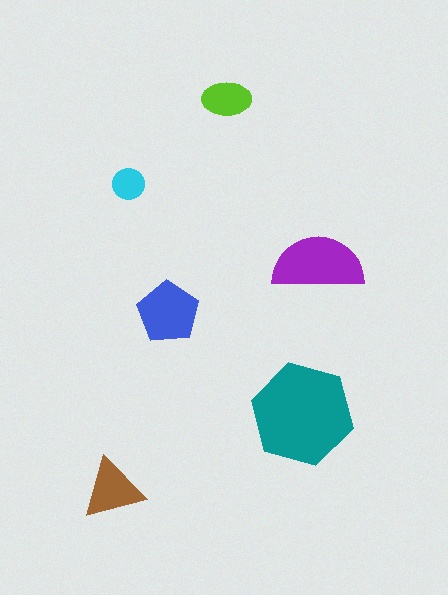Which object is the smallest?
The cyan circle.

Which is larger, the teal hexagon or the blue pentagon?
The teal hexagon.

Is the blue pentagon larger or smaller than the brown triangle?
Larger.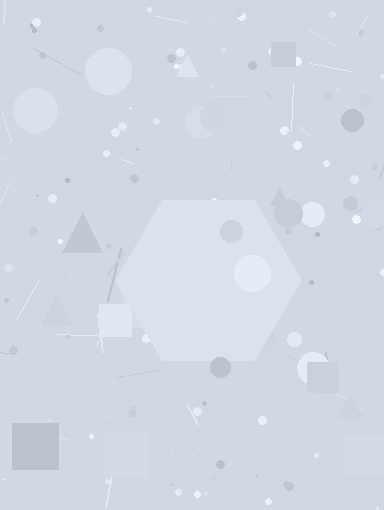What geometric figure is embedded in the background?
A hexagon is embedded in the background.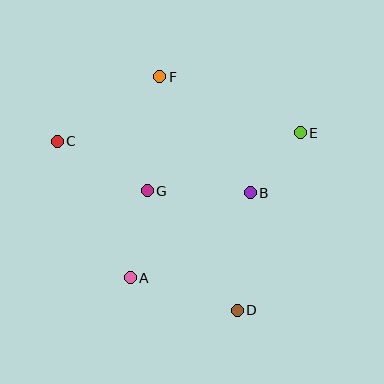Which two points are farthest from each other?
Points C and D are farthest from each other.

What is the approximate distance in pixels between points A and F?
The distance between A and F is approximately 203 pixels.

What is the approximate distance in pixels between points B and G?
The distance between B and G is approximately 103 pixels.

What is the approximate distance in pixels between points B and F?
The distance between B and F is approximately 147 pixels.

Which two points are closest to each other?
Points B and E are closest to each other.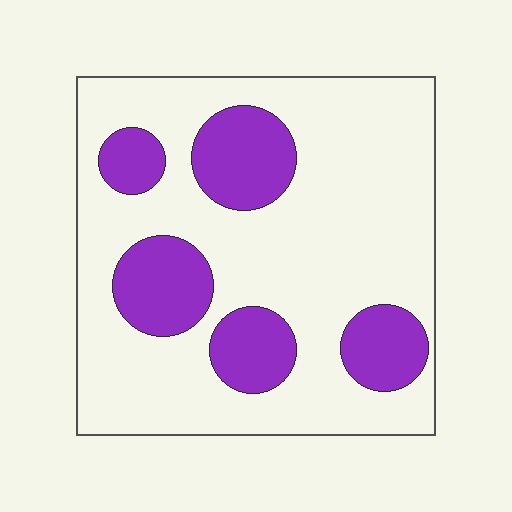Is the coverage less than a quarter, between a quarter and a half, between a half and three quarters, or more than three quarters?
Between a quarter and a half.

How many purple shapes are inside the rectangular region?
5.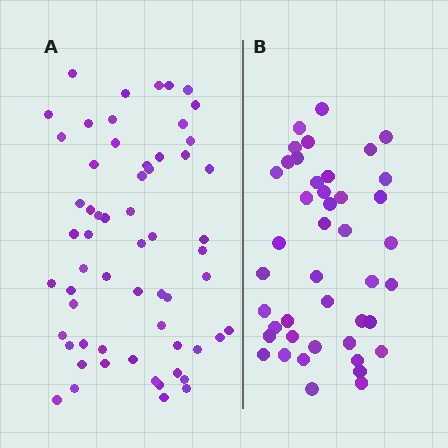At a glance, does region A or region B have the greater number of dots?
Region A (the left region) has more dots.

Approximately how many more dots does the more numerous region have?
Region A has approximately 15 more dots than region B.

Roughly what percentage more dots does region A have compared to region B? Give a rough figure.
About 40% more.